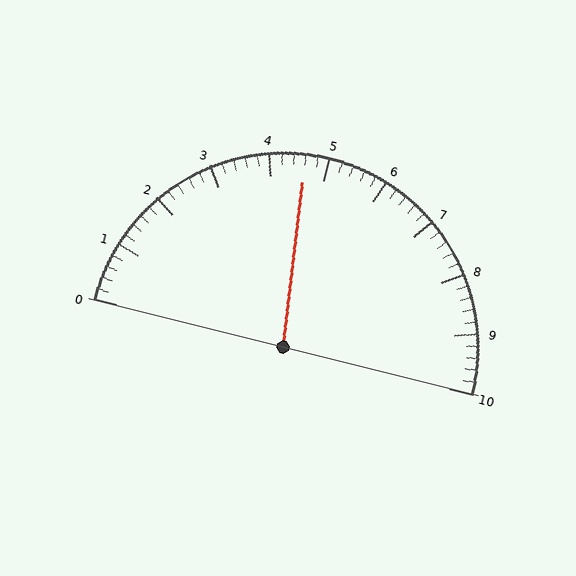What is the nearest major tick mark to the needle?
The nearest major tick mark is 5.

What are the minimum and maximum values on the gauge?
The gauge ranges from 0 to 10.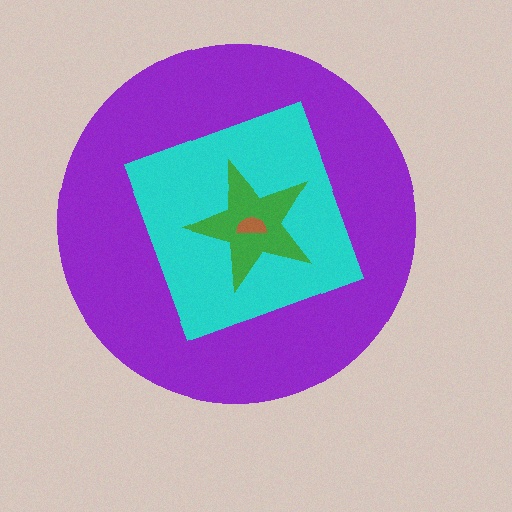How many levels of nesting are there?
4.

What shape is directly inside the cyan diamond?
The green star.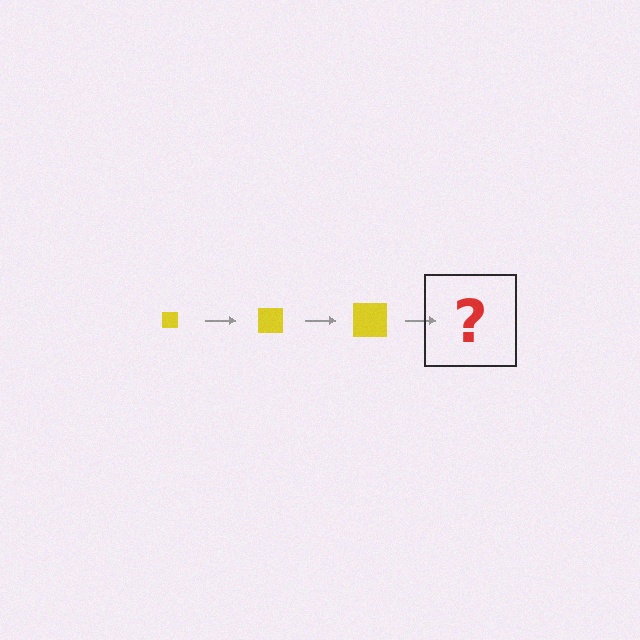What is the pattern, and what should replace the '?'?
The pattern is that the square gets progressively larger each step. The '?' should be a yellow square, larger than the previous one.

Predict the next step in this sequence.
The next step is a yellow square, larger than the previous one.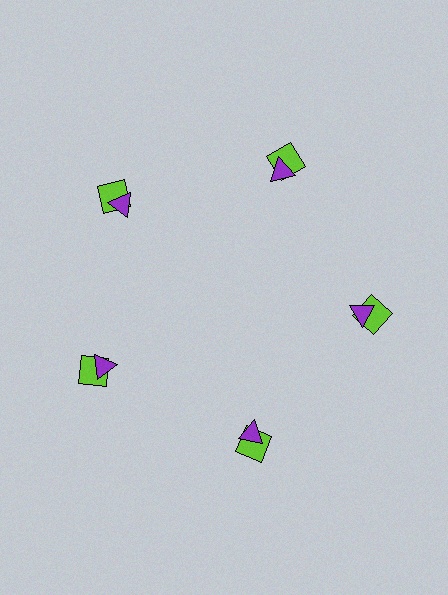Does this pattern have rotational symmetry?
Yes, this pattern has 5-fold rotational symmetry. It looks the same after rotating 72 degrees around the center.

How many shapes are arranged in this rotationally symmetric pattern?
There are 10 shapes, arranged in 5 groups of 2.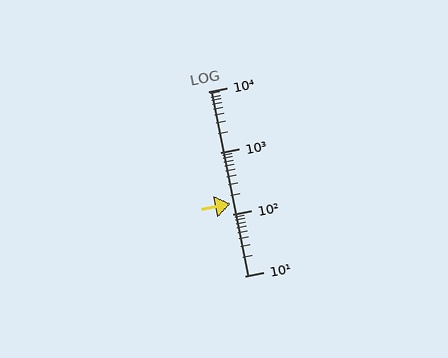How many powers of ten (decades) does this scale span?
The scale spans 3 decades, from 10 to 10000.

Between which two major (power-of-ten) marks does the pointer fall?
The pointer is between 100 and 1000.